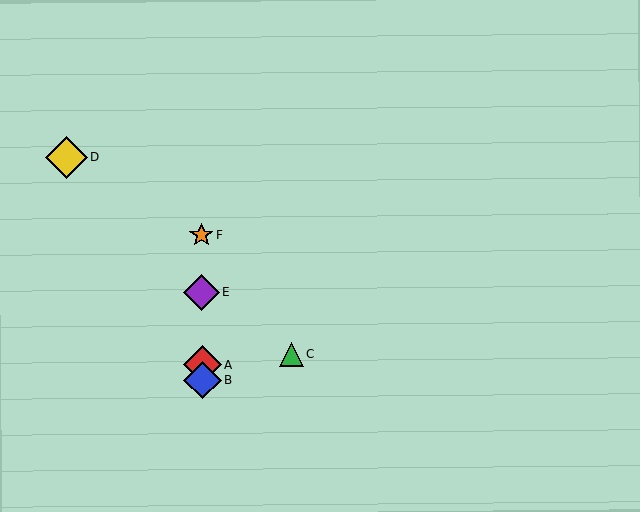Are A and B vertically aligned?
Yes, both are at x≈202.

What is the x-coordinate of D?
Object D is at x≈66.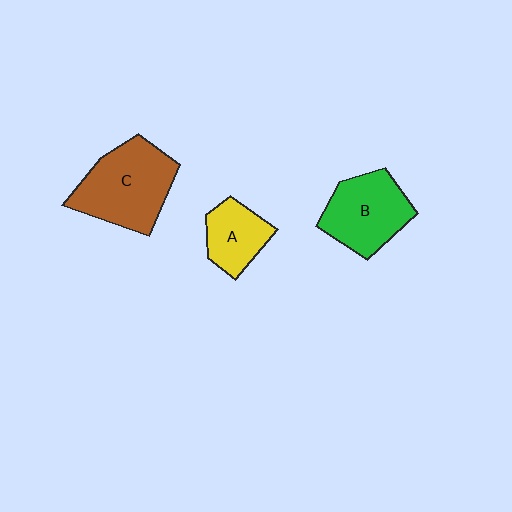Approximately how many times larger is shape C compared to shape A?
Approximately 1.9 times.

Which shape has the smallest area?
Shape A (yellow).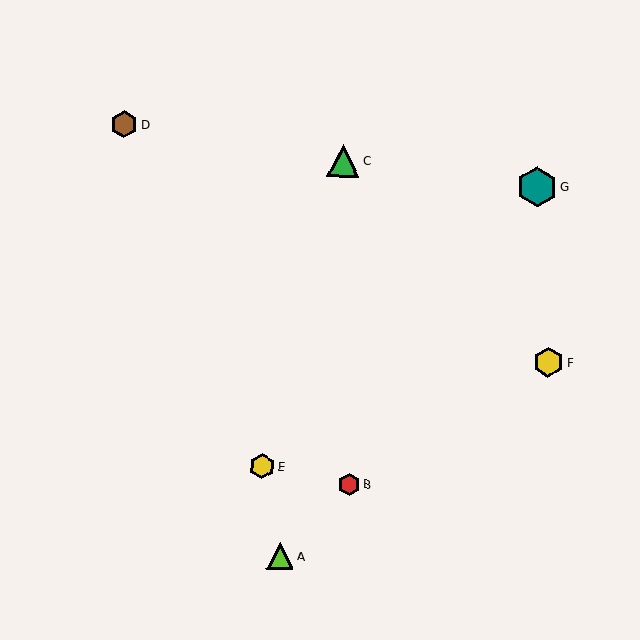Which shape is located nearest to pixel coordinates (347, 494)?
The red hexagon (labeled B) at (349, 484) is nearest to that location.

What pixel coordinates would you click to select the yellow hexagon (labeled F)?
Click at (548, 362) to select the yellow hexagon F.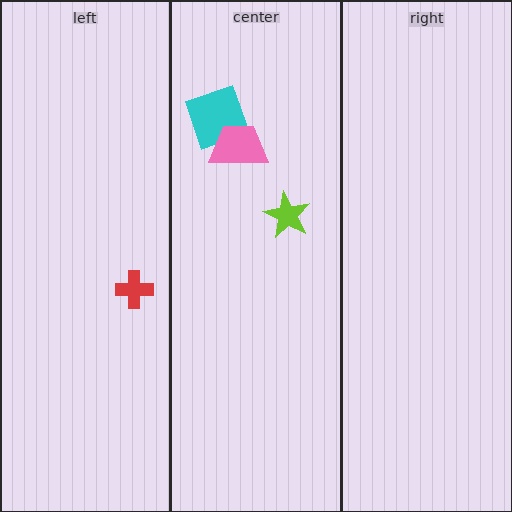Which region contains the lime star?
The center region.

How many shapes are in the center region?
3.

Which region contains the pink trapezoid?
The center region.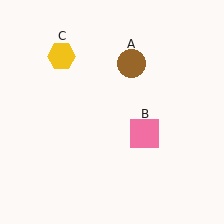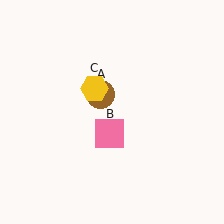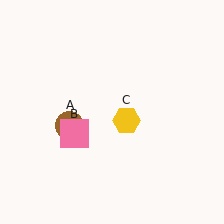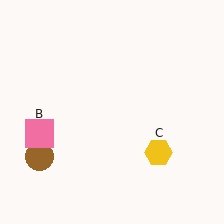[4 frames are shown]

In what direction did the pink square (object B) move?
The pink square (object B) moved left.